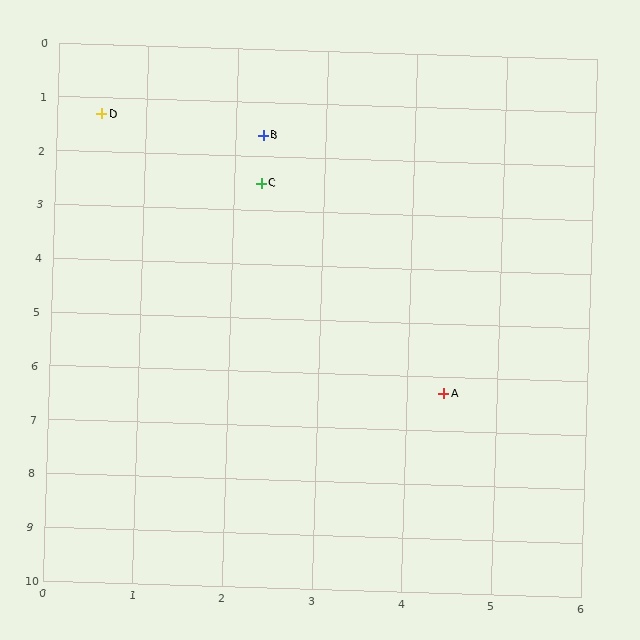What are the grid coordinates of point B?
Point B is at approximately (2.3, 1.6).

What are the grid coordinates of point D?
Point D is at approximately (0.5, 1.3).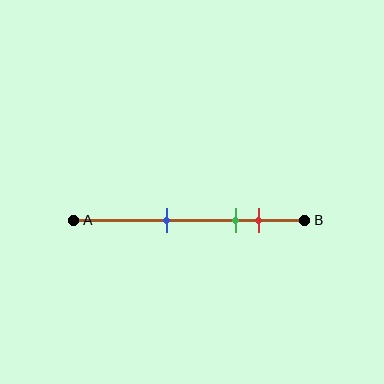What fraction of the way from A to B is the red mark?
The red mark is approximately 80% (0.8) of the way from A to B.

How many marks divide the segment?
There are 3 marks dividing the segment.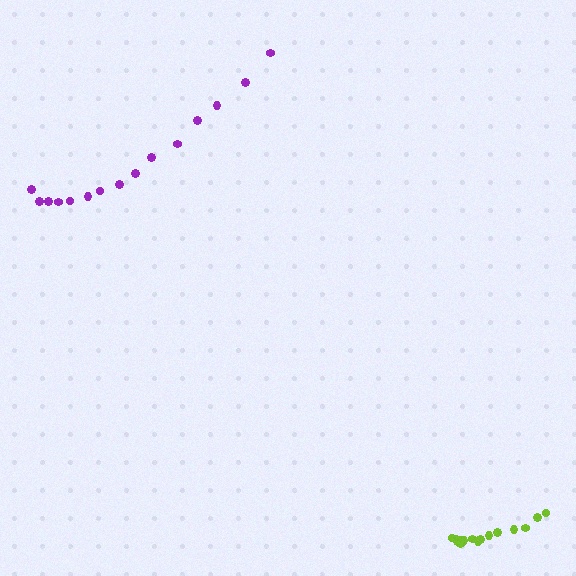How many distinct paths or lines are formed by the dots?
There are 2 distinct paths.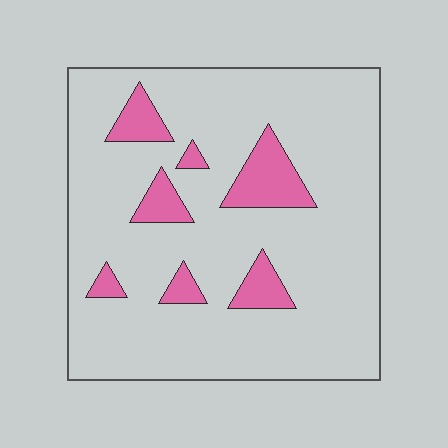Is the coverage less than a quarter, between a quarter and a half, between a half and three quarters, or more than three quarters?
Less than a quarter.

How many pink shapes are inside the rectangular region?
7.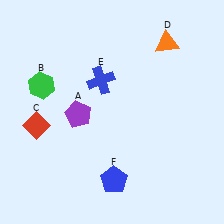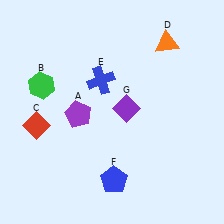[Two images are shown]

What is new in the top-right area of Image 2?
A purple diamond (G) was added in the top-right area of Image 2.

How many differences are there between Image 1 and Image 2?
There is 1 difference between the two images.